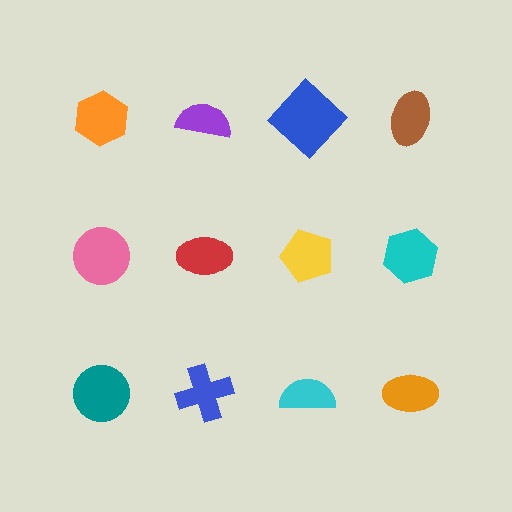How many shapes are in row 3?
4 shapes.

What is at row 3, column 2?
A blue cross.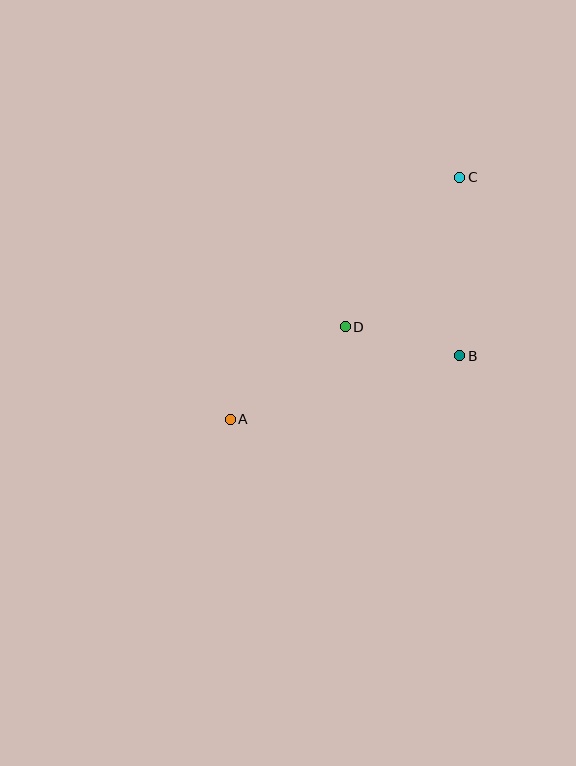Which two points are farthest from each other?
Points A and C are farthest from each other.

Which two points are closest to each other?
Points B and D are closest to each other.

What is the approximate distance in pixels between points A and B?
The distance between A and B is approximately 238 pixels.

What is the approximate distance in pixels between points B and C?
The distance between B and C is approximately 179 pixels.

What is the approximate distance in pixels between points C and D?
The distance between C and D is approximately 188 pixels.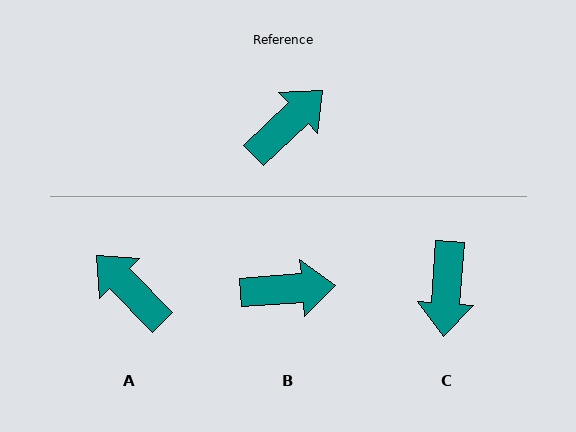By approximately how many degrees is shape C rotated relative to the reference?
Approximately 137 degrees clockwise.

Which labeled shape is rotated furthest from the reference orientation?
C, about 137 degrees away.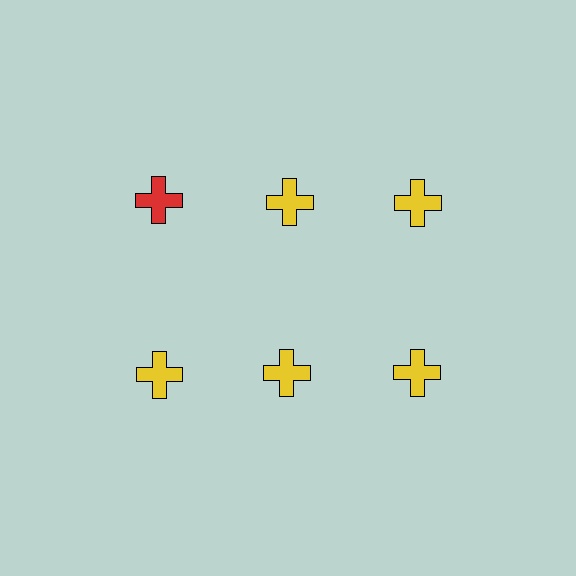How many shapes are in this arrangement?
There are 6 shapes arranged in a grid pattern.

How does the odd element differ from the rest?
It has a different color: red instead of yellow.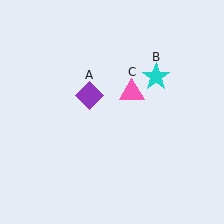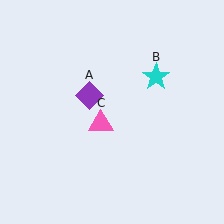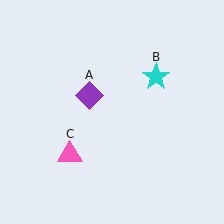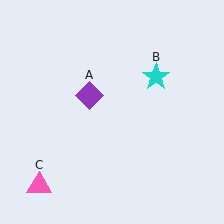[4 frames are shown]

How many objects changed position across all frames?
1 object changed position: pink triangle (object C).